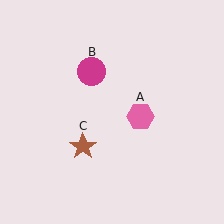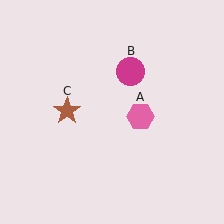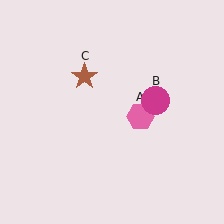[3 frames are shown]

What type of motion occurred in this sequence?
The magenta circle (object B), brown star (object C) rotated clockwise around the center of the scene.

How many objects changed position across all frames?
2 objects changed position: magenta circle (object B), brown star (object C).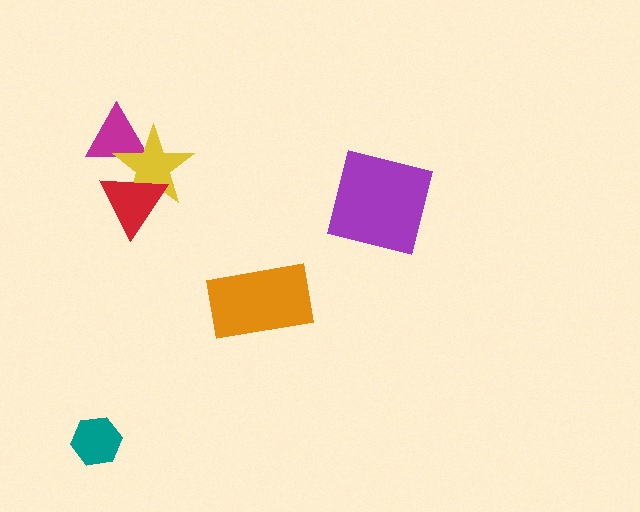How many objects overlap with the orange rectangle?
0 objects overlap with the orange rectangle.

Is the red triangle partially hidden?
No, no other shape covers it.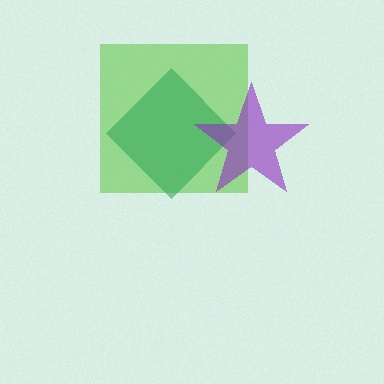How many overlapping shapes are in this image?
There are 3 overlapping shapes in the image.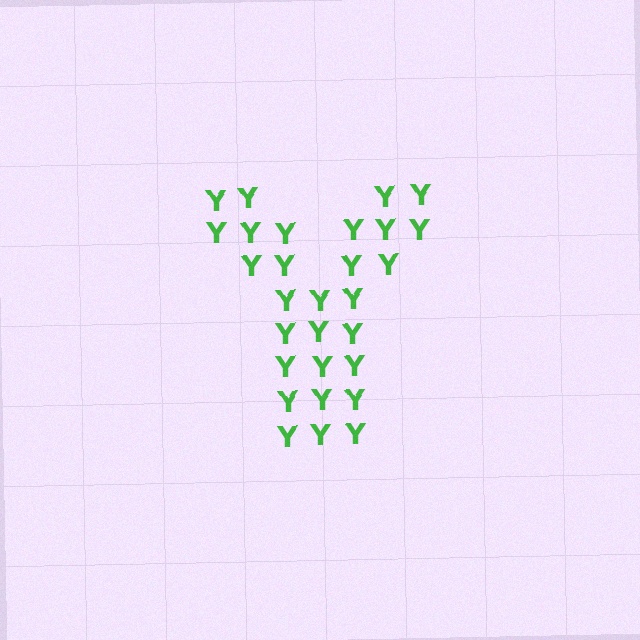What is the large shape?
The large shape is the letter Y.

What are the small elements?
The small elements are letter Y's.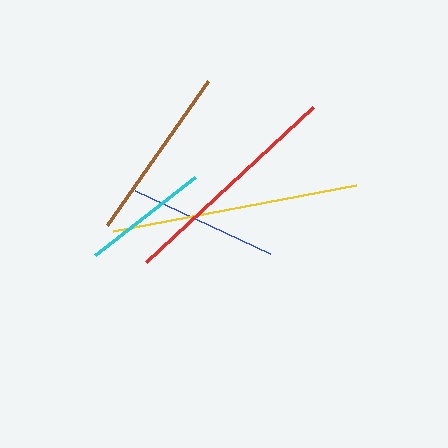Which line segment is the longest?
The yellow line is the longest at approximately 248 pixels.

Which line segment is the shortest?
The cyan line is the shortest at approximately 127 pixels.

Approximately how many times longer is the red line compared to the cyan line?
The red line is approximately 1.8 times the length of the cyan line.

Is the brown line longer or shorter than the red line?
The red line is longer than the brown line.